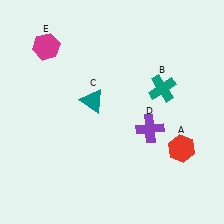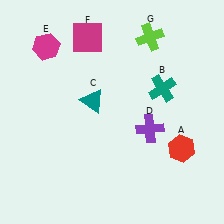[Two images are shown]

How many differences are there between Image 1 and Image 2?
There are 2 differences between the two images.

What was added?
A magenta square (F), a lime cross (G) were added in Image 2.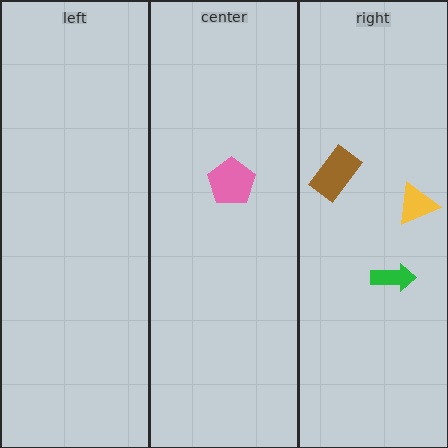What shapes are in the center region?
The pink pentagon.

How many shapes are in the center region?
1.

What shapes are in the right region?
The brown rectangle, the green arrow, the yellow triangle.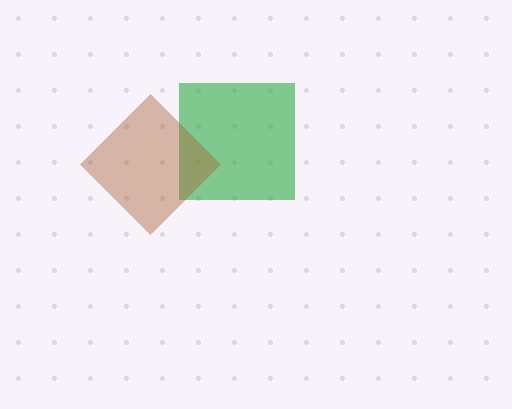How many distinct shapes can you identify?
There are 2 distinct shapes: a green square, a brown diamond.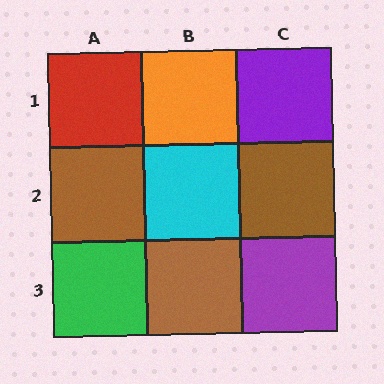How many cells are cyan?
1 cell is cyan.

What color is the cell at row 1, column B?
Orange.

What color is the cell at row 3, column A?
Green.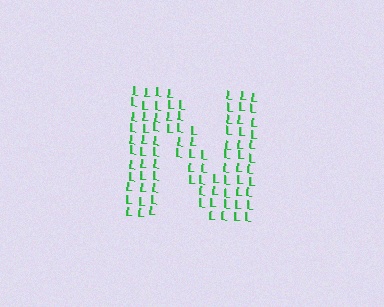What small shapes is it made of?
It is made of small letter L's.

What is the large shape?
The large shape is the letter N.